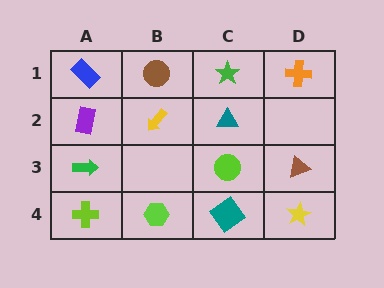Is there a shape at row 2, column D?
No, that cell is empty.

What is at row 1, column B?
A brown circle.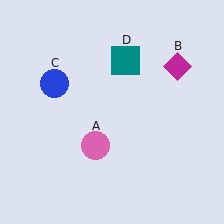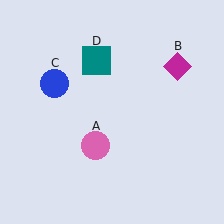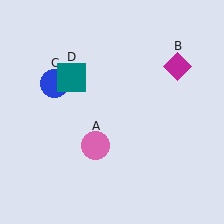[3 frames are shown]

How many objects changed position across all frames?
1 object changed position: teal square (object D).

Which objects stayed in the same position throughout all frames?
Pink circle (object A) and magenta diamond (object B) and blue circle (object C) remained stationary.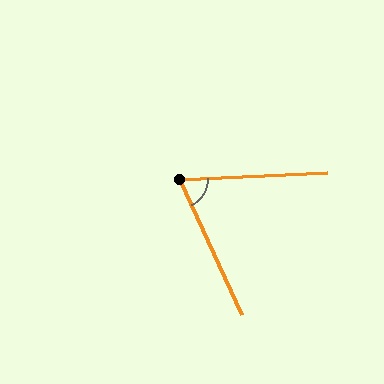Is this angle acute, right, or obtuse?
It is acute.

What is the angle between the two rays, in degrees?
Approximately 68 degrees.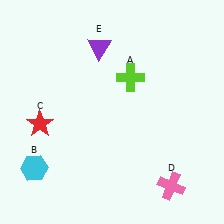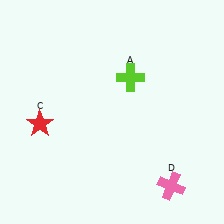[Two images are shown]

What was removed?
The purple triangle (E), the cyan hexagon (B) were removed in Image 2.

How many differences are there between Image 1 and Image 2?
There are 2 differences between the two images.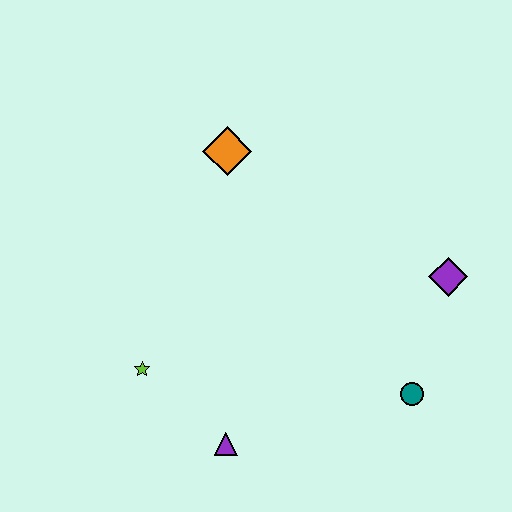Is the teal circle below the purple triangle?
No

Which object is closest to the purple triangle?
The lime star is closest to the purple triangle.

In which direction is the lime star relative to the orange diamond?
The lime star is below the orange diamond.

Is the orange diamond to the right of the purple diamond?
No